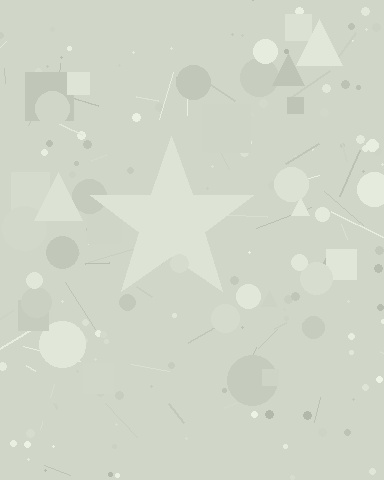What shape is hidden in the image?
A star is hidden in the image.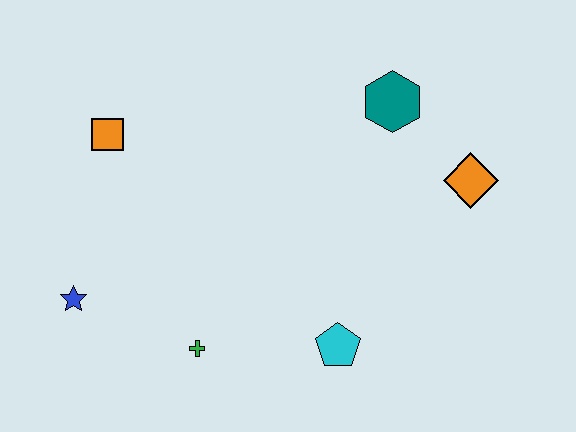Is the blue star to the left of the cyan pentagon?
Yes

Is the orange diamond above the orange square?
No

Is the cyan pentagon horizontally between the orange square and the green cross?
No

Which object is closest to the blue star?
The green cross is closest to the blue star.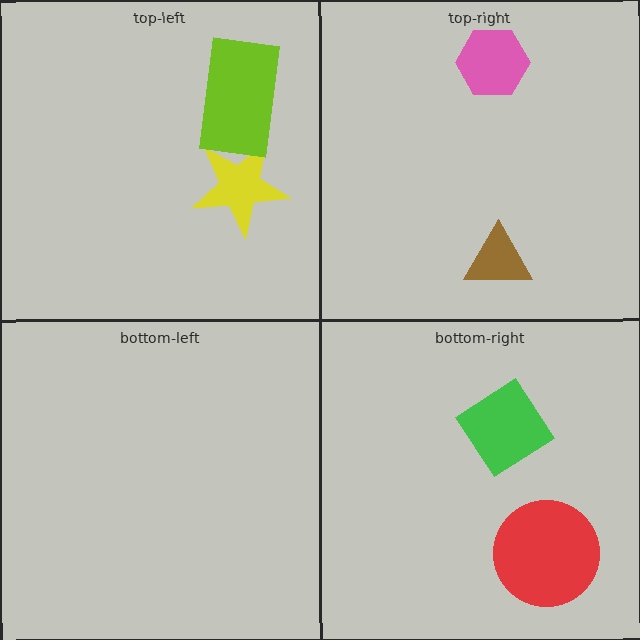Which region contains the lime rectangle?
The top-left region.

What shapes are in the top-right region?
The brown triangle, the pink hexagon.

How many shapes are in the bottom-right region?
2.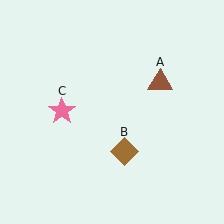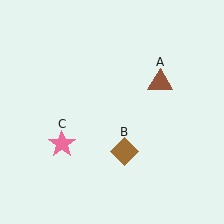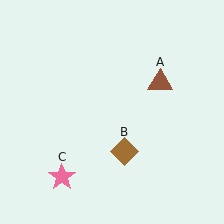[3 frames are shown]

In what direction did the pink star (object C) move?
The pink star (object C) moved down.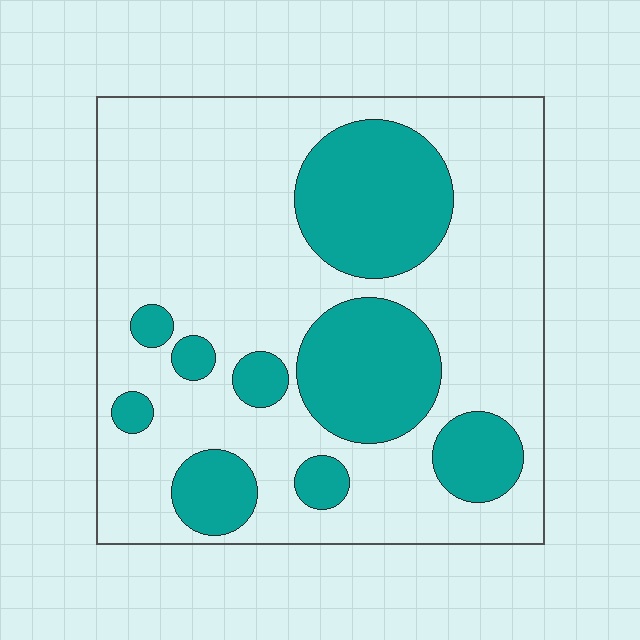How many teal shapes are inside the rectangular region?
9.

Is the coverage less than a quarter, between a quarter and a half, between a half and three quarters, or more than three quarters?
Between a quarter and a half.